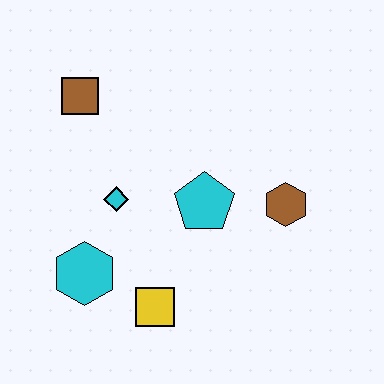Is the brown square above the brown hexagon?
Yes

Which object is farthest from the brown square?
The brown hexagon is farthest from the brown square.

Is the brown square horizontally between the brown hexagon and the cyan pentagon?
No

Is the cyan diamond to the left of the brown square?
No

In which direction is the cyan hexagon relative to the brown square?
The cyan hexagon is below the brown square.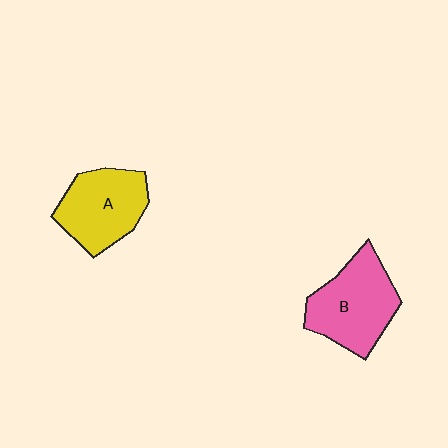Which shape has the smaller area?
Shape A (yellow).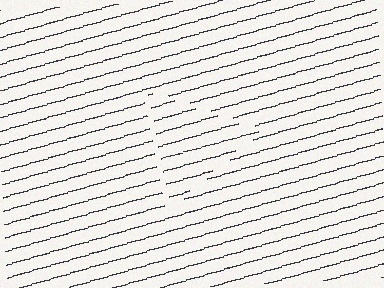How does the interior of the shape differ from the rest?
The interior of the shape contains the same grating, shifted by half a period — the contour is defined by the phase discontinuity where line-ends from the inner and outer gratings abut.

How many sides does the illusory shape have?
3 sides — the line-ends trace a triangle.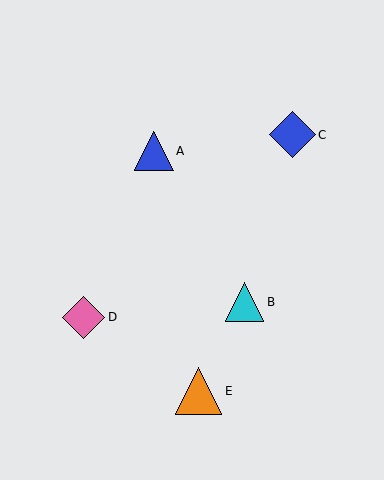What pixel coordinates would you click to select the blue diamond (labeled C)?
Click at (292, 135) to select the blue diamond C.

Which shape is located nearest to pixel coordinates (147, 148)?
The blue triangle (labeled A) at (154, 151) is nearest to that location.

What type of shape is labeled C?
Shape C is a blue diamond.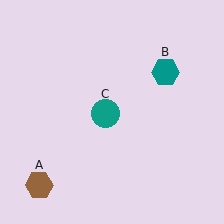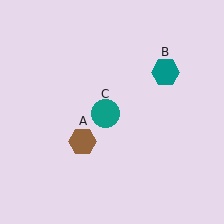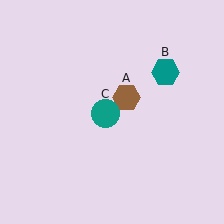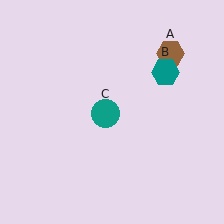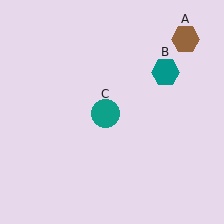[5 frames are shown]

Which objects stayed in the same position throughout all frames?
Teal hexagon (object B) and teal circle (object C) remained stationary.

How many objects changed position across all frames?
1 object changed position: brown hexagon (object A).